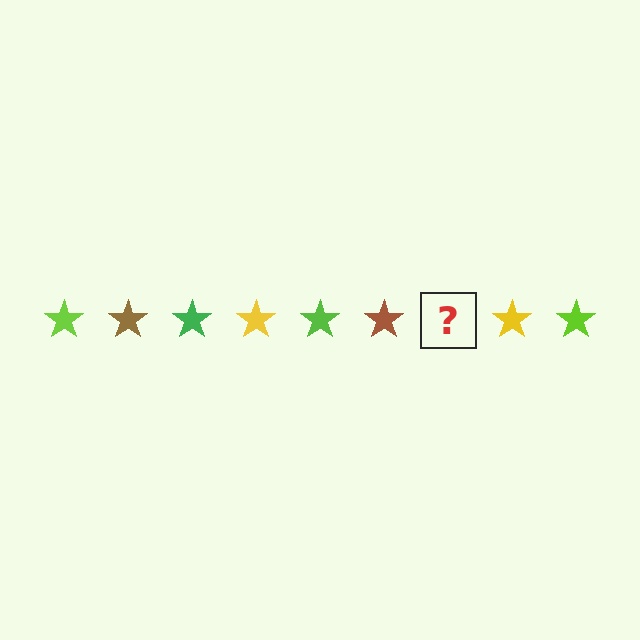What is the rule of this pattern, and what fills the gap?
The rule is that the pattern cycles through lime, brown, green, yellow stars. The gap should be filled with a green star.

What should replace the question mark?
The question mark should be replaced with a green star.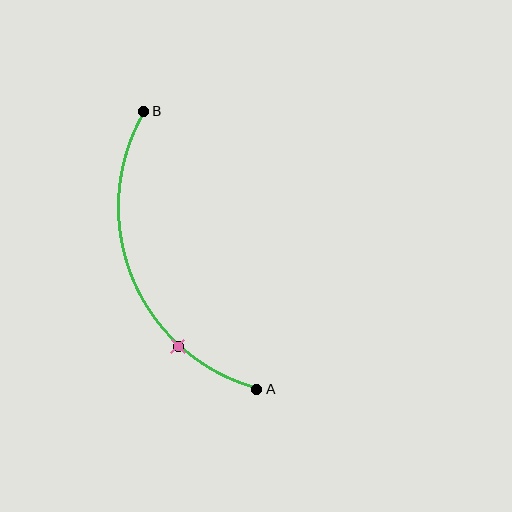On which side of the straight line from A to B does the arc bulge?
The arc bulges to the left of the straight line connecting A and B.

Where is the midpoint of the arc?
The arc midpoint is the point on the curve farthest from the straight line joining A and B. It sits to the left of that line.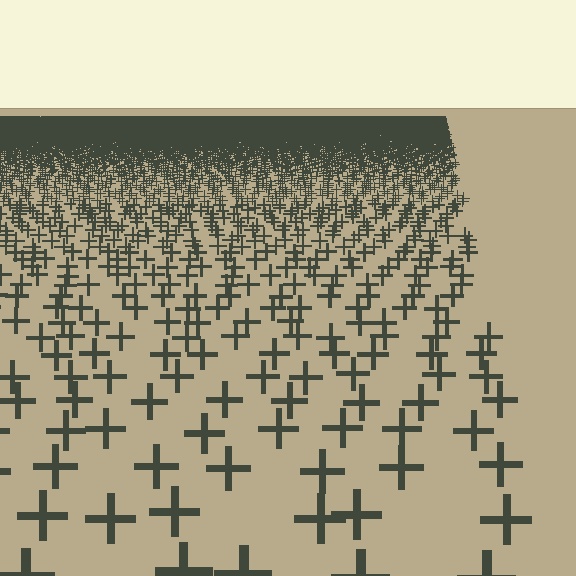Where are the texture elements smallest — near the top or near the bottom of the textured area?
Near the top.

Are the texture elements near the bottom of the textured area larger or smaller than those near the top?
Larger. Near the bottom, elements are closer to the viewer and appear at a bigger on-screen size.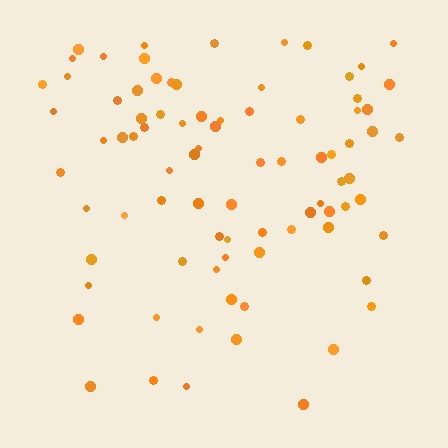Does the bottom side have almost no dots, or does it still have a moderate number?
Still a moderate number, just noticeably fewer than the top.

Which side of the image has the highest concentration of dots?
The top.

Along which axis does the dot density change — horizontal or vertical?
Vertical.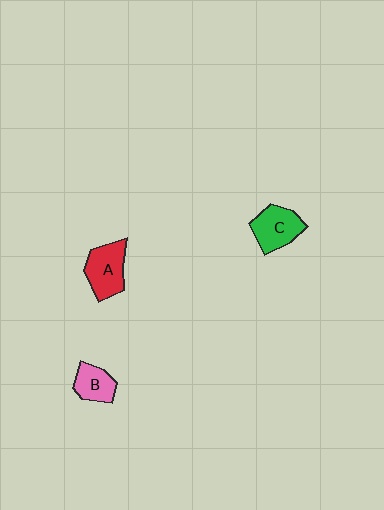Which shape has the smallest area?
Shape B (pink).